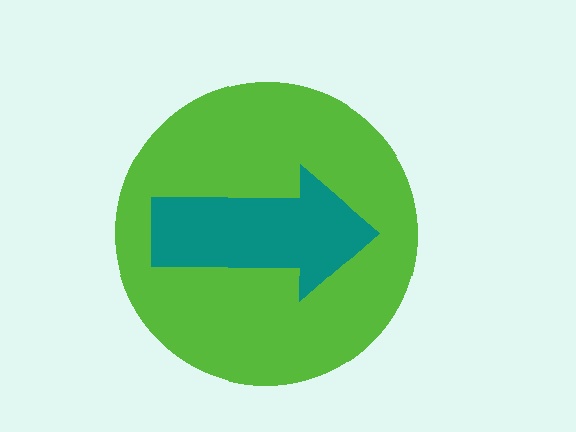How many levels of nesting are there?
2.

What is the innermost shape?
The teal arrow.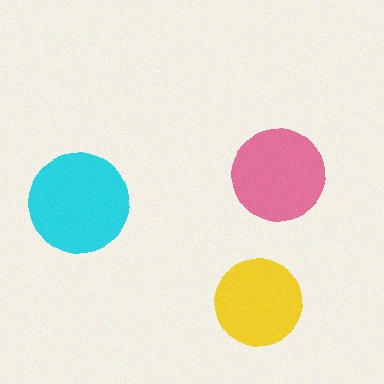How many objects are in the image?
There are 3 objects in the image.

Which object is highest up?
The pink circle is topmost.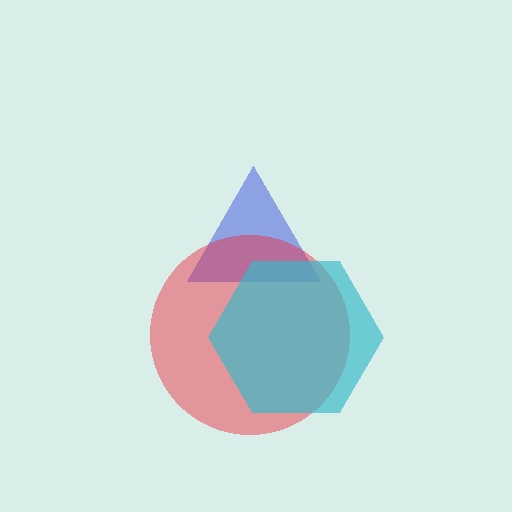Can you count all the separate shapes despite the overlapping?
Yes, there are 3 separate shapes.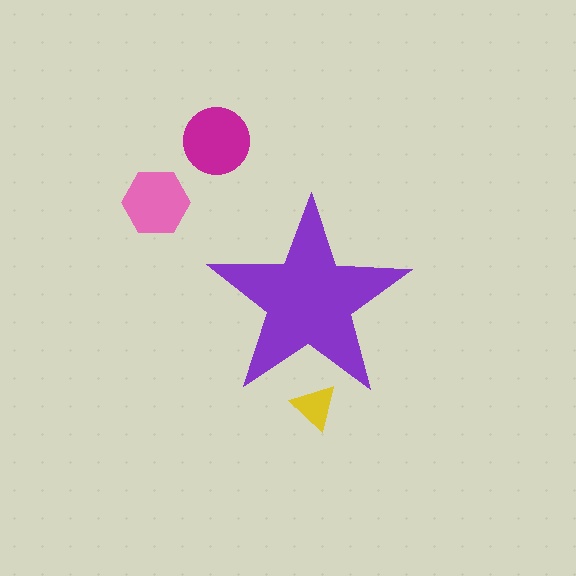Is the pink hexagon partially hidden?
No, the pink hexagon is fully visible.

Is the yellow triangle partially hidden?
Yes, the yellow triangle is partially hidden behind the purple star.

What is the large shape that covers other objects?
A purple star.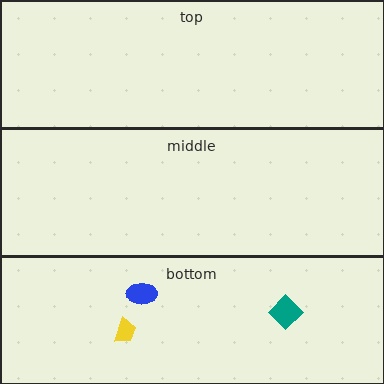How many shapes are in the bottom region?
3.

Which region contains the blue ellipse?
The bottom region.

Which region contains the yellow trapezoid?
The bottom region.